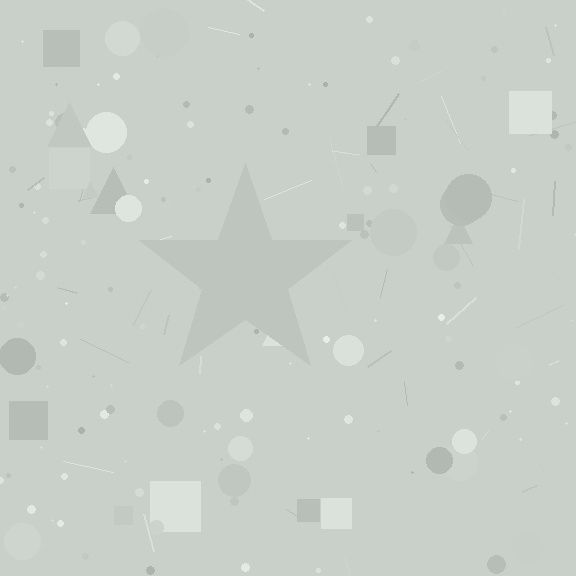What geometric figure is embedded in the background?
A star is embedded in the background.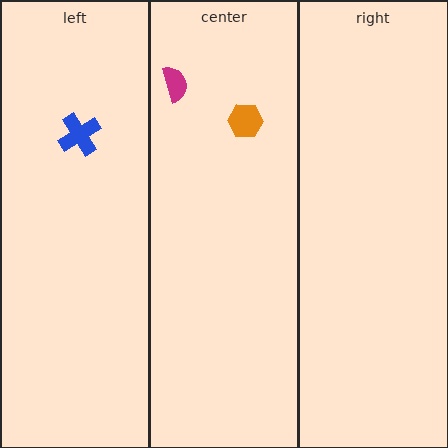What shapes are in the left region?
The blue cross.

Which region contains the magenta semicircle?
The center region.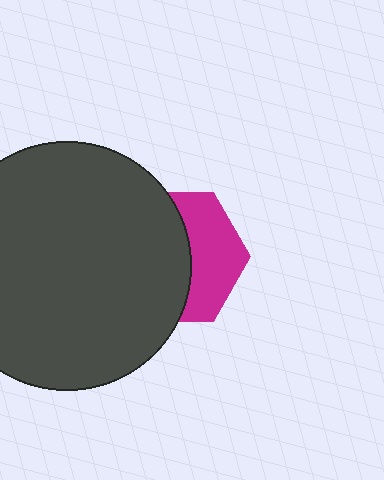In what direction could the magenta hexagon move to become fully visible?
The magenta hexagon could move right. That would shift it out from behind the dark gray circle entirely.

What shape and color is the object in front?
The object in front is a dark gray circle.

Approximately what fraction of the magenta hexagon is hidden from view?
Roughly 59% of the magenta hexagon is hidden behind the dark gray circle.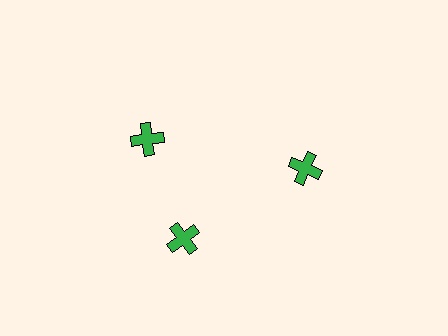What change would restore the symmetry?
The symmetry would be restored by rotating it back into even spacing with its neighbors so that all 3 crosses sit at equal angles and equal distance from the center.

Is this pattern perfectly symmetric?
No. The 3 green crosses are arranged in a ring, but one element near the 11 o'clock position is rotated out of alignment along the ring, breaking the 3-fold rotational symmetry.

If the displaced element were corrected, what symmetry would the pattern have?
It would have 3-fold rotational symmetry — the pattern would map onto itself every 120 degrees.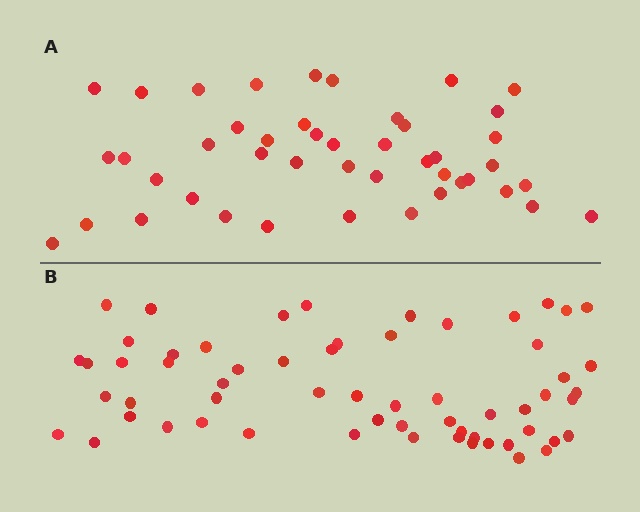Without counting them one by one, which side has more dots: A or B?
Region B (the bottom region) has more dots.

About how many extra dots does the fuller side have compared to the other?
Region B has approximately 15 more dots than region A.